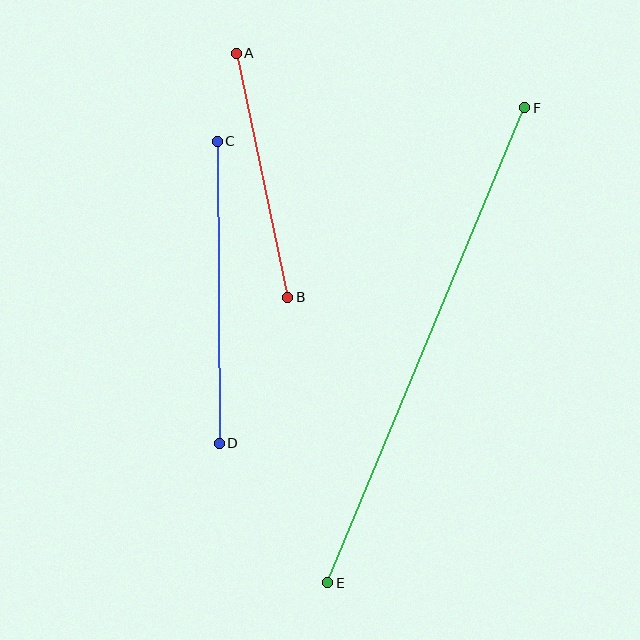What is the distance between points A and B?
The distance is approximately 249 pixels.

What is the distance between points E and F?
The distance is approximately 514 pixels.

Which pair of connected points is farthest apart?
Points E and F are farthest apart.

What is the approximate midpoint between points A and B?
The midpoint is at approximately (262, 175) pixels.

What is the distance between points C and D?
The distance is approximately 302 pixels.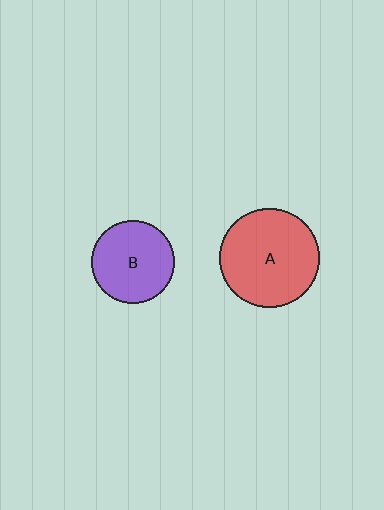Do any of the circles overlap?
No, none of the circles overlap.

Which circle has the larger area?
Circle A (red).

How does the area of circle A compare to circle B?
Approximately 1.4 times.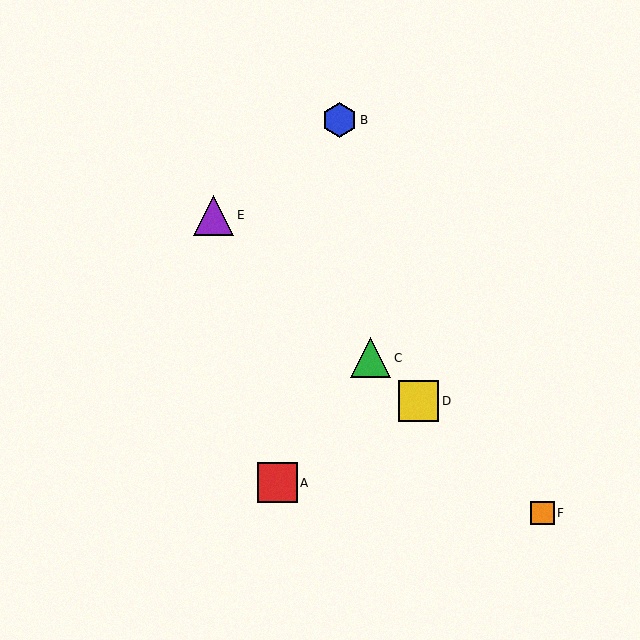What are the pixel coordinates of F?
Object F is at (542, 513).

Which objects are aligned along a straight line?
Objects C, D, E, F are aligned along a straight line.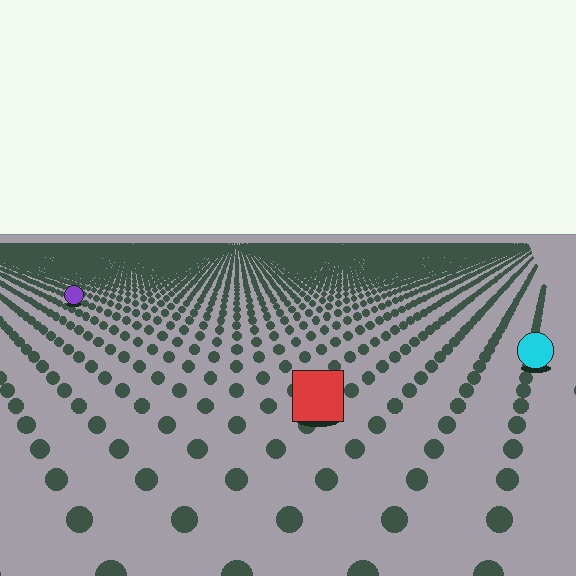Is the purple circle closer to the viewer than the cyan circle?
No. The cyan circle is closer — you can tell from the texture gradient: the ground texture is coarser near it.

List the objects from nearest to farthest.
From nearest to farthest: the red square, the cyan circle, the purple circle.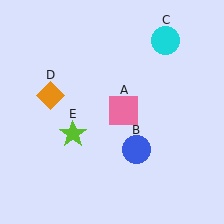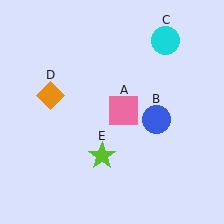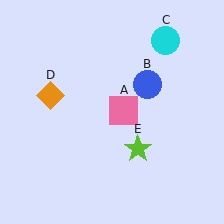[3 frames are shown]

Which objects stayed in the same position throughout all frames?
Pink square (object A) and cyan circle (object C) and orange diamond (object D) remained stationary.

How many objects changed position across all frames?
2 objects changed position: blue circle (object B), lime star (object E).